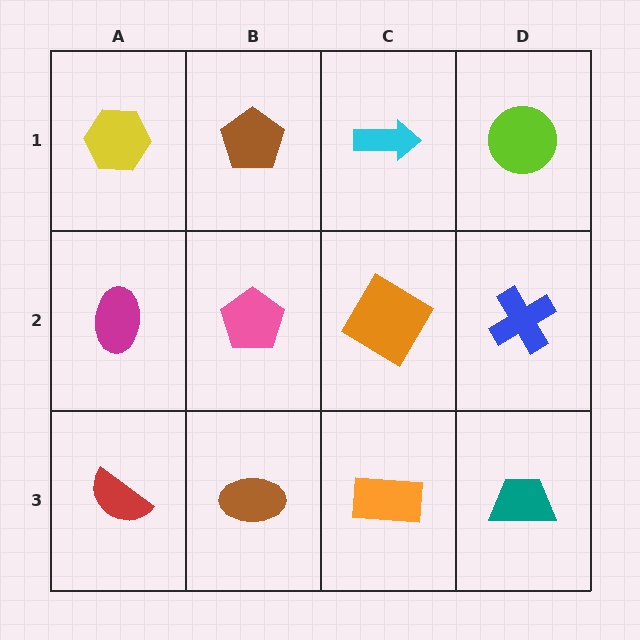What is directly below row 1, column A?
A magenta ellipse.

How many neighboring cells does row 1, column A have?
2.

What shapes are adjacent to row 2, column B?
A brown pentagon (row 1, column B), a brown ellipse (row 3, column B), a magenta ellipse (row 2, column A), an orange diamond (row 2, column C).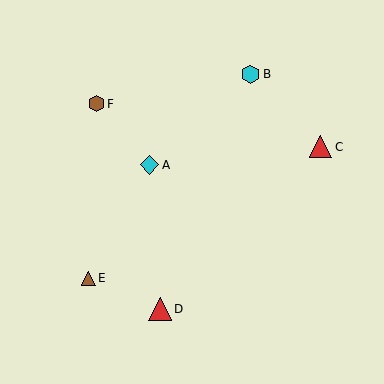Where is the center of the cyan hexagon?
The center of the cyan hexagon is at (251, 74).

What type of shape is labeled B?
Shape B is a cyan hexagon.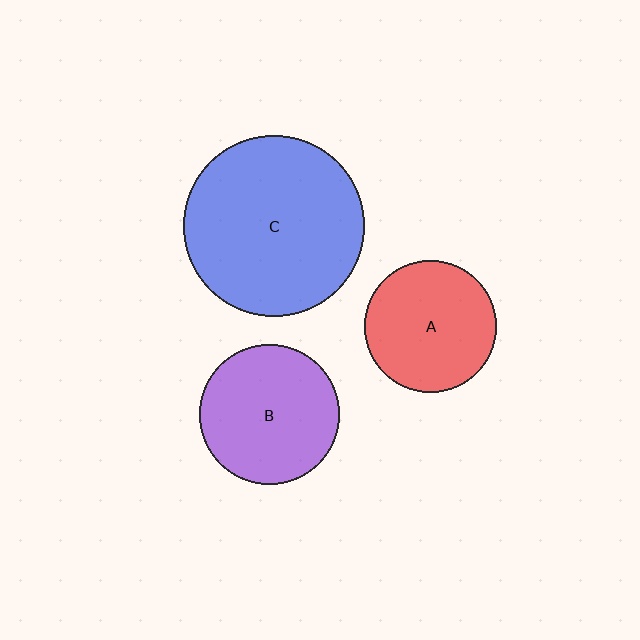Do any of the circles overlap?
No, none of the circles overlap.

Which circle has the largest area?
Circle C (blue).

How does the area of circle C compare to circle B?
Approximately 1.7 times.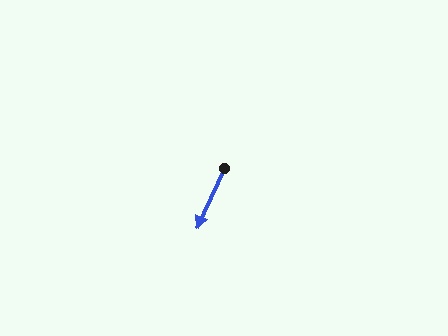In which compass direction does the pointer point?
Southwest.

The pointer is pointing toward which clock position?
Roughly 7 o'clock.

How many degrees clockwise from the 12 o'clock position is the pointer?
Approximately 204 degrees.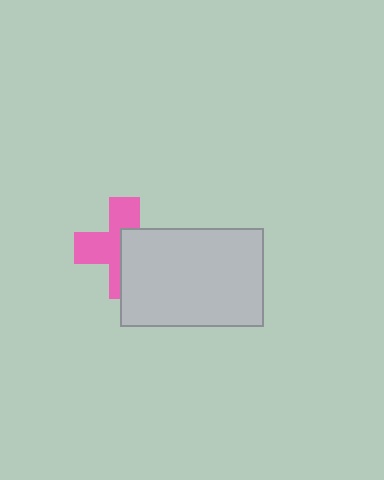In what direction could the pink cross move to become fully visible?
The pink cross could move toward the upper-left. That would shift it out from behind the light gray rectangle entirely.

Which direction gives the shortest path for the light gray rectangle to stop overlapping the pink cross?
Moving toward the lower-right gives the shortest separation.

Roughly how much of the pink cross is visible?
About half of it is visible (roughly 52%).